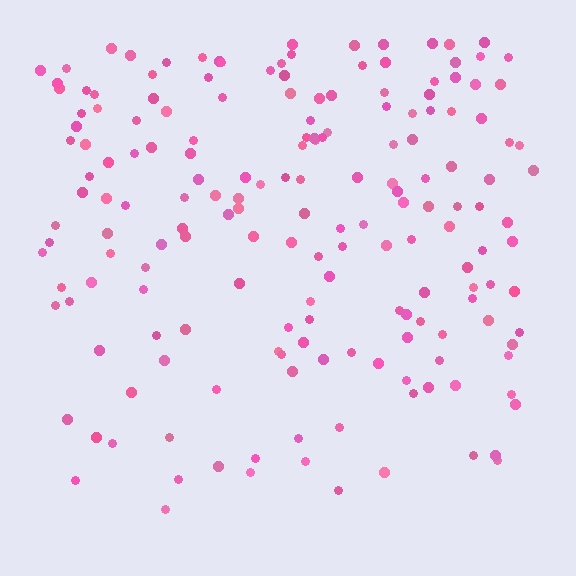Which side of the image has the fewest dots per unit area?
The bottom.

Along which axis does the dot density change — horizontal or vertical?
Vertical.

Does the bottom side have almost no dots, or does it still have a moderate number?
Still a moderate number, just noticeably fewer than the top.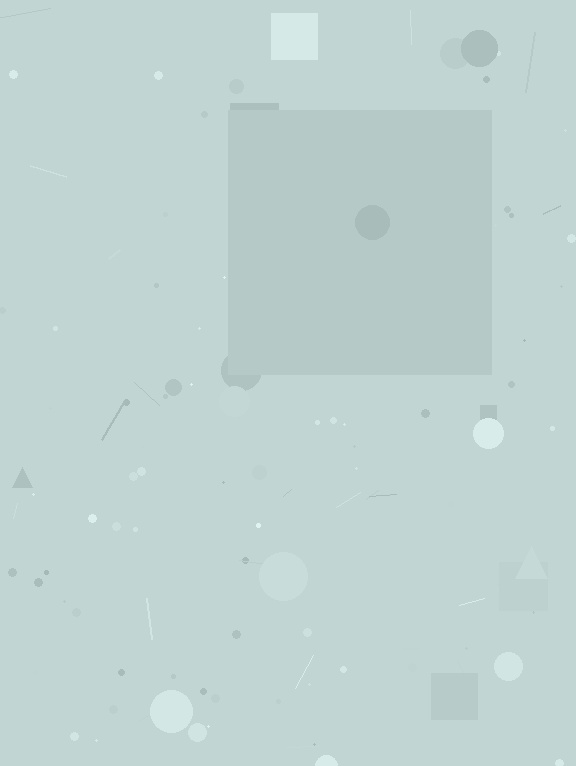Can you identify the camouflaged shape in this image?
The camouflaged shape is a square.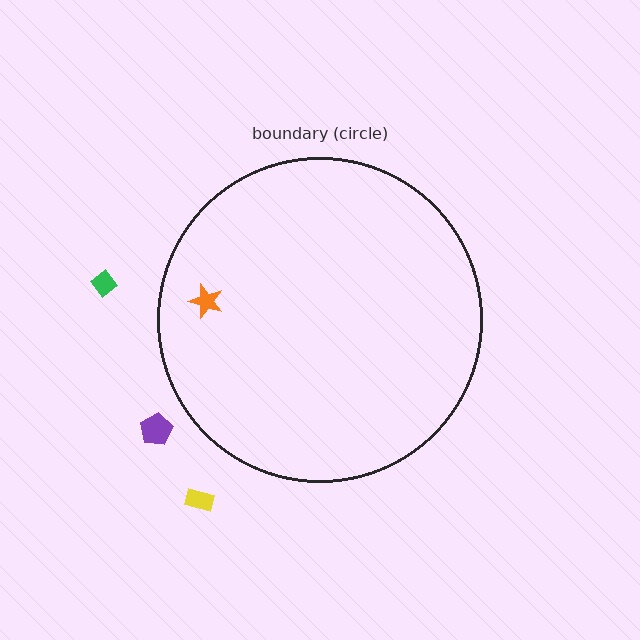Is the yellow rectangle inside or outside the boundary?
Outside.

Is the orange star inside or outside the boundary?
Inside.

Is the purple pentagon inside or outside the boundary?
Outside.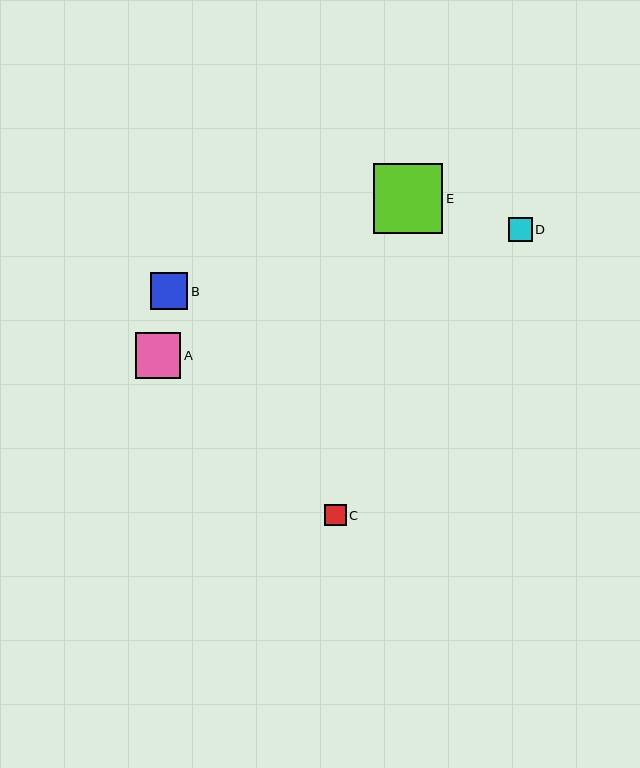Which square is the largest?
Square E is the largest with a size of approximately 70 pixels.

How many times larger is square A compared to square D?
Square A is approximately 1.9 times the size of square D.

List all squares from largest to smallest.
From largest to smallest: E, A, B, D, C.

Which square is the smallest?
Square C is the smallest with a size of approximately 22 pixels.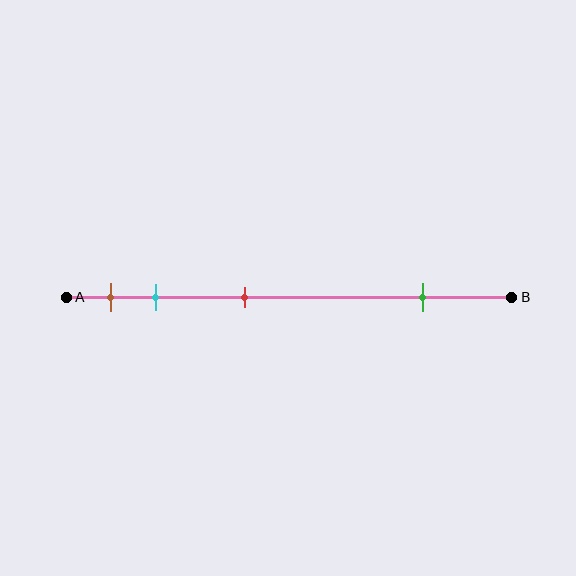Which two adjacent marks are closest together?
The brown and cyan marks are the closest adjacent pair.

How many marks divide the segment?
There are 4 marks dividing the segment.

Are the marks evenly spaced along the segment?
No, the marks are not evenly spaced.